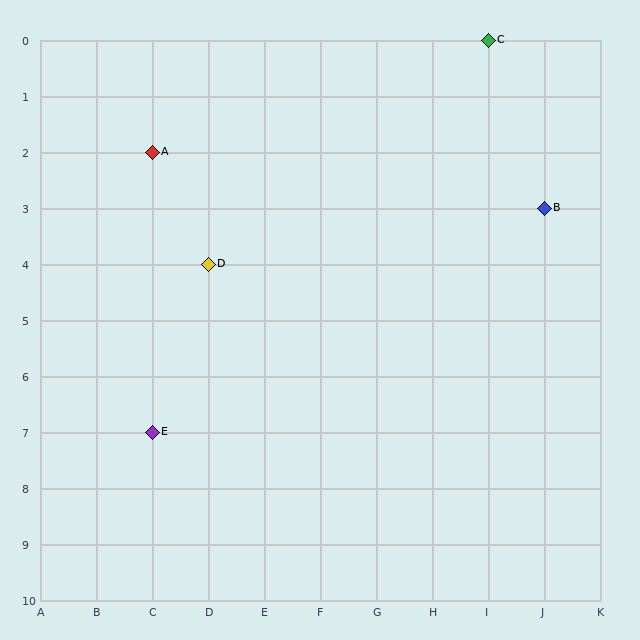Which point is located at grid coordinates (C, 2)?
Point A is at (C, 2).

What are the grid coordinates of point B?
Point B is at grid coordinates (J, 3).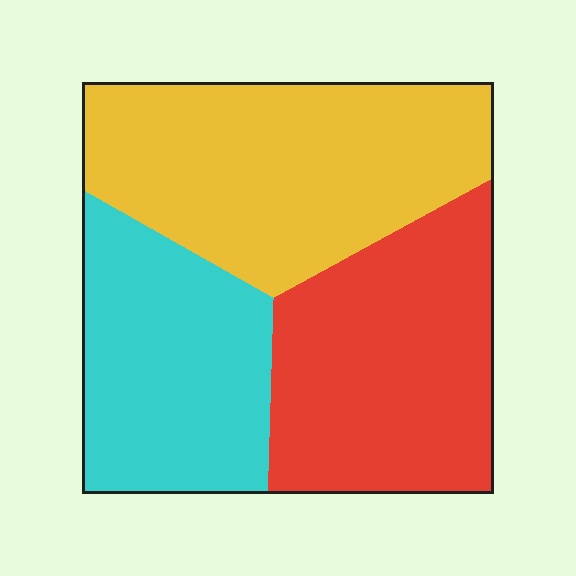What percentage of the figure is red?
Red covers about 35% of the figure.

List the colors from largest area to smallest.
From largest to smallest: yellow, red, cyan.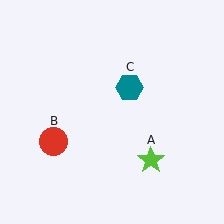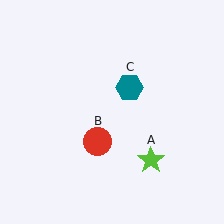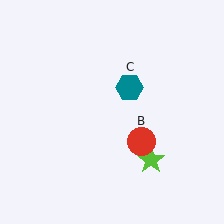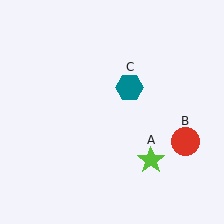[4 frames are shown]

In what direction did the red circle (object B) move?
The red circle (object B) moved right.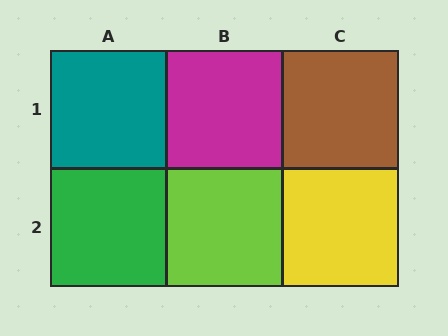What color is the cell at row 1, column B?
Magenta.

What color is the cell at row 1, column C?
Brown.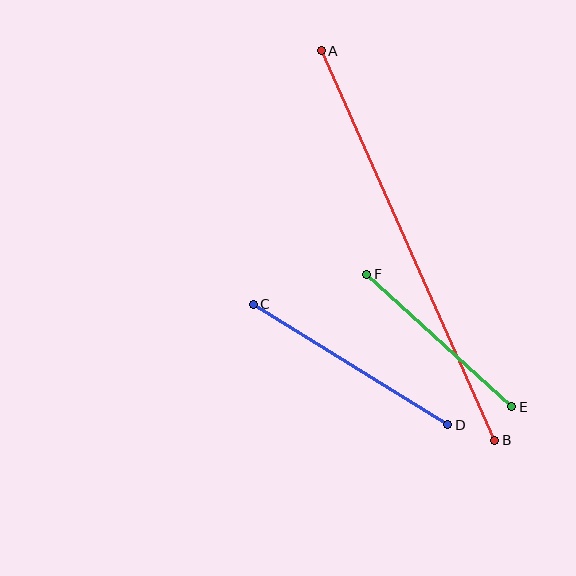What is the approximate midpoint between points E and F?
The midpoint is at approximately (439, 340) pixels.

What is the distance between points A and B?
The distance is approximately 427 pixels.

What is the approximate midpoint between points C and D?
The midpoint is at approximately (351, 365) pixels.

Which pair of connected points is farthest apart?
Points A and B are farthest apart.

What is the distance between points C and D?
The distance is approximately 229 pixels.